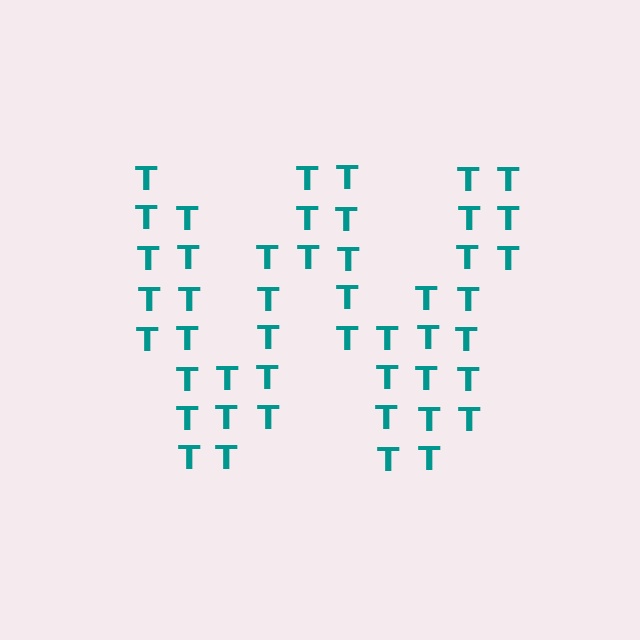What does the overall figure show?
The overall figure shows the letter W.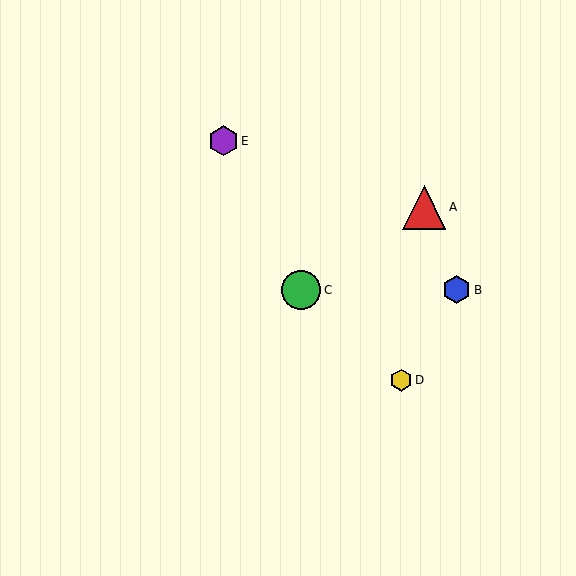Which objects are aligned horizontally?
Objects B, C are aligned horizontally.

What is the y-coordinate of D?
Object D is at y≈380.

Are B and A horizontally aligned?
No, B is at y≈290 and A is at y≈207.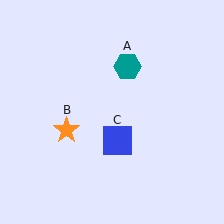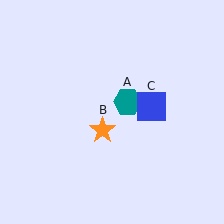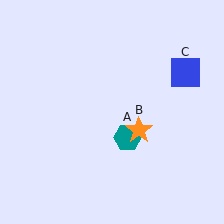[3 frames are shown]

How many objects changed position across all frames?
3 objects changed position: teal hexagon (object A), orange star (object B), blue square (object C).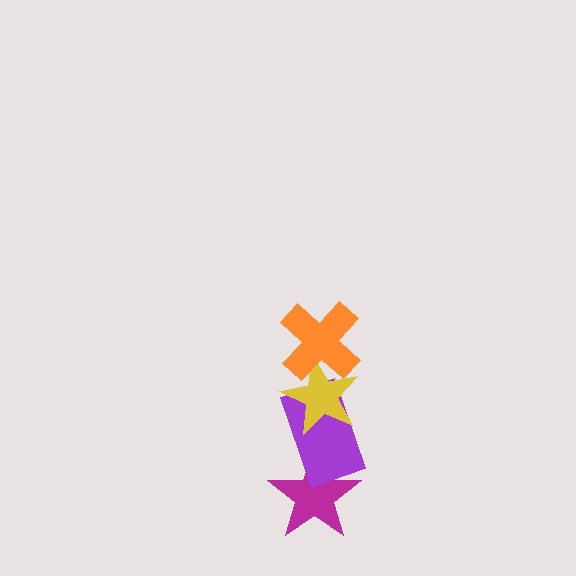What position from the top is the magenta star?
The magenta star is 4th from the top.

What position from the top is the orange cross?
The orange cross is 1st from the top.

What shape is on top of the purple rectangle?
The yellow star is on top of the purple rectangle.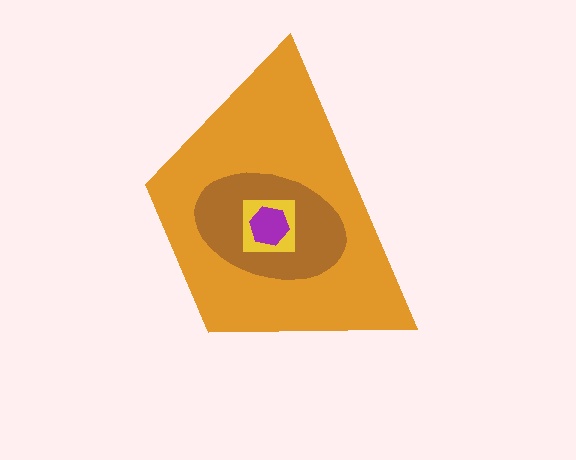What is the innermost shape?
The purple hexagon.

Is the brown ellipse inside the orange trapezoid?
Yes.